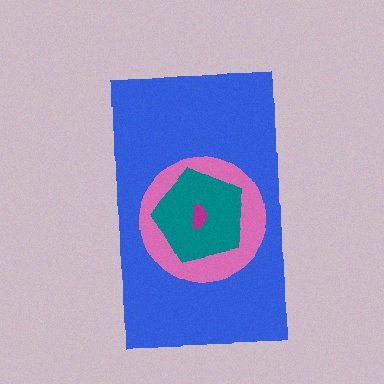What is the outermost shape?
The blue rectangle.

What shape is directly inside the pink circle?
The teal pentagon.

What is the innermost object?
The magenta semicircle.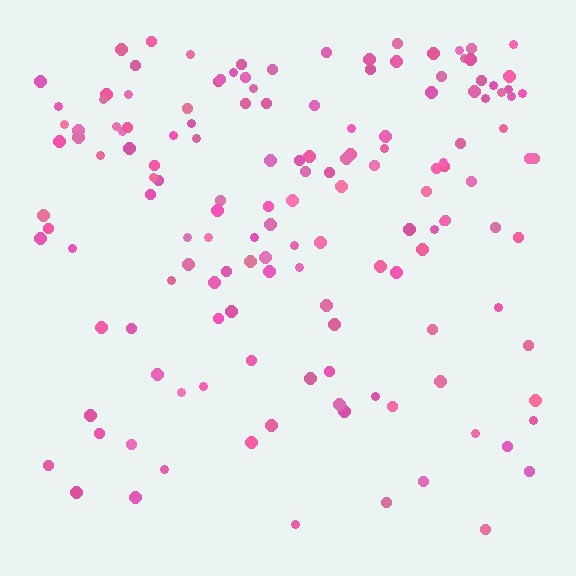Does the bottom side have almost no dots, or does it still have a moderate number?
Still a moderate number, just noticeably fewer than the top.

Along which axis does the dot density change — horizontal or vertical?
Vertical.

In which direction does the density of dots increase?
From bottom to top, with the top side densest.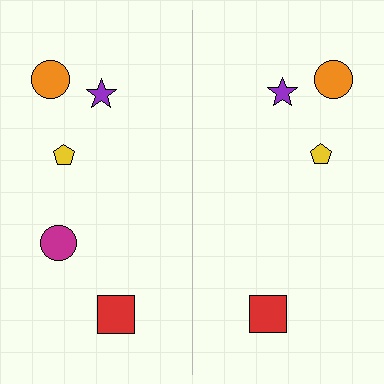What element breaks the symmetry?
A magenta circle is missing from the right side.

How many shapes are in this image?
There are 9 shapes in this image.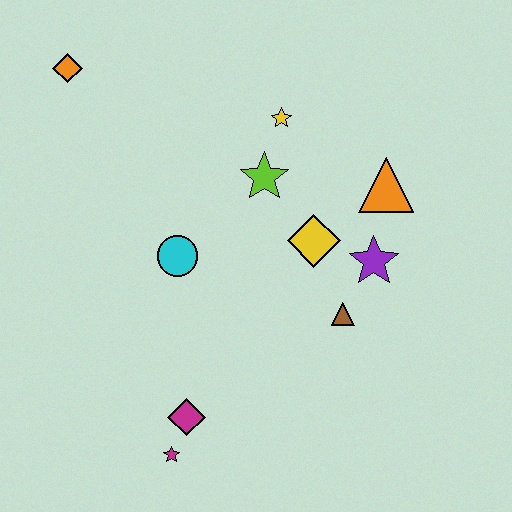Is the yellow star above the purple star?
Yes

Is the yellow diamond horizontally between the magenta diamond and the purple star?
Yes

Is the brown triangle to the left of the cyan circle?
No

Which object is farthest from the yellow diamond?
The orange diamond is farthest from the yellow diamond.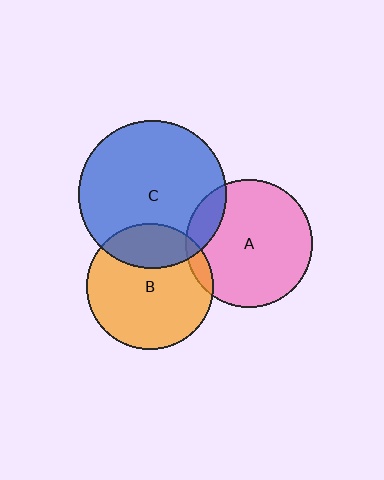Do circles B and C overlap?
Yes.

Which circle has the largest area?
Circle C (blue).